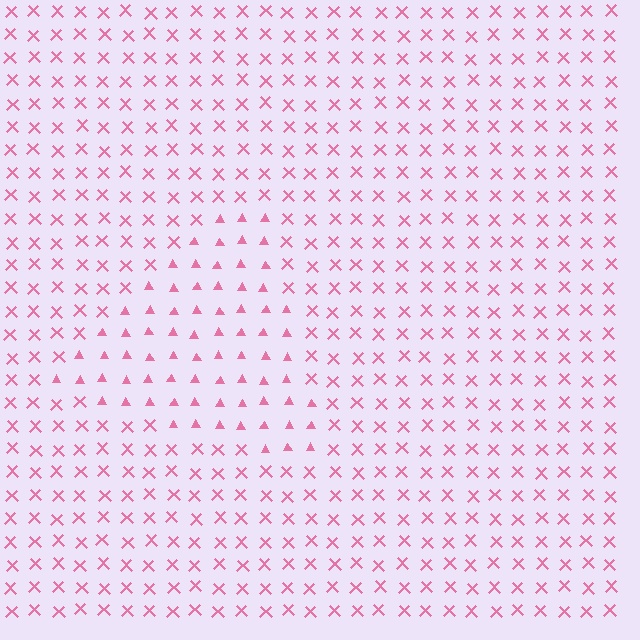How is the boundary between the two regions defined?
The boundary is defined by a change in element shape: triangles inside vs. X marks outside. All elements share the same color and spacing.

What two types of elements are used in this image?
The image uses triangles inside the triangle region and X marks outside it.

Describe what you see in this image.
The image is filled with small pink elements arranged in a uniform grid. A triangle-shaped region contains triangles, while the surrounding area contains X marks. The boundary is defined purely by the change in element shape.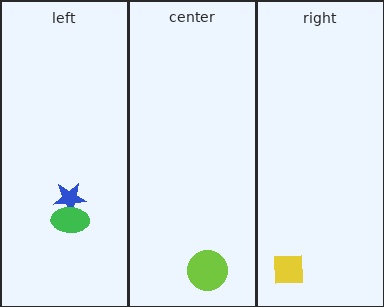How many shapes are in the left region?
2.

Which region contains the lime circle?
The center region.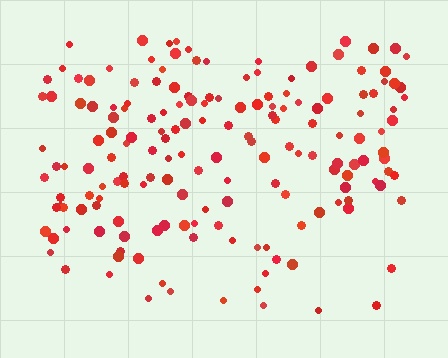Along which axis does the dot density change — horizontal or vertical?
Vertical.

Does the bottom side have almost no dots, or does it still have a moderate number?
Still a moderate number, just noticeably fewer than the top.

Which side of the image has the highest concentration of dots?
The top.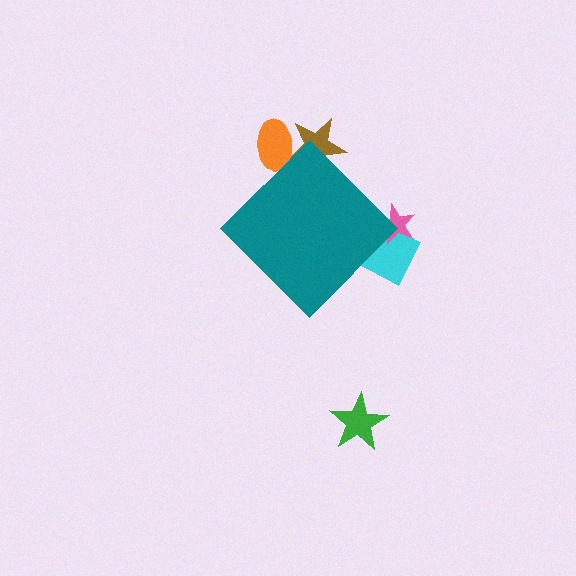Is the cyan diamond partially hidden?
Yes, the cyan diamond is partially hidden behind the teal diamond.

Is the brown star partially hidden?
Yes, the brown star is partially hidden behind the teal diamond.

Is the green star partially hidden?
No, the green star is fully visible.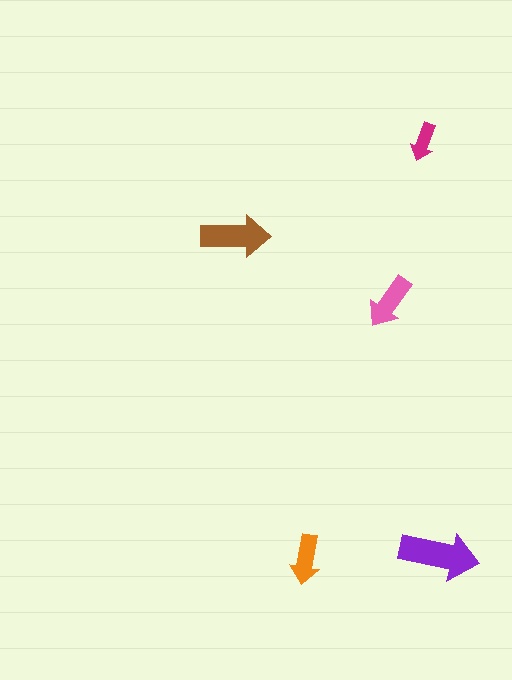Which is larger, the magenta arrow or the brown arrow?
The brown one.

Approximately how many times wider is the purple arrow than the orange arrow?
About 1.5 times wider.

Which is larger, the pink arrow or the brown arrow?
The brown one.